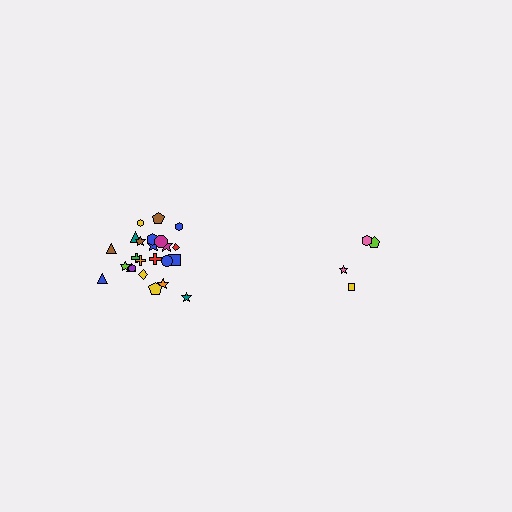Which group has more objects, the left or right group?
The left group.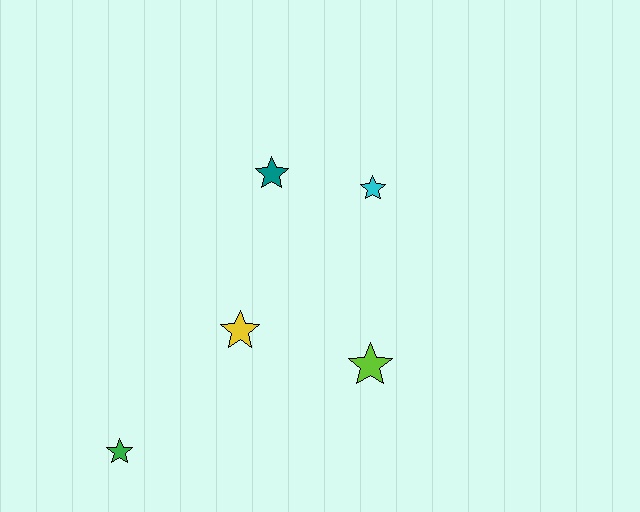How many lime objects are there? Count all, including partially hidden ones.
There is 1 lime object.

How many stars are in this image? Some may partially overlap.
There are 5 stars.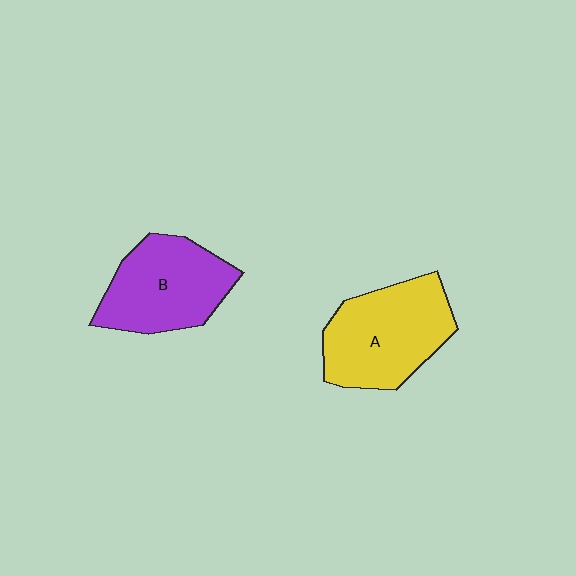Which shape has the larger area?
Shape A (yellow).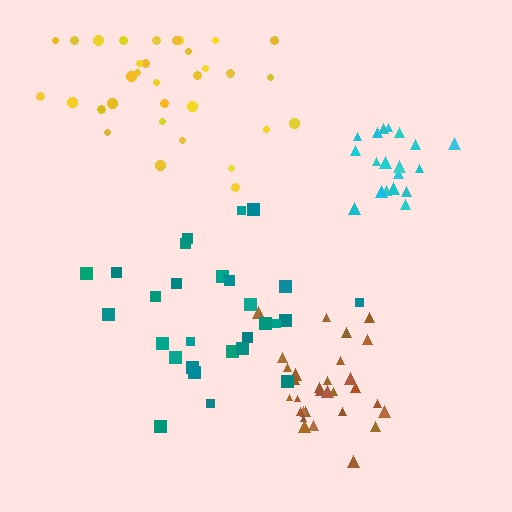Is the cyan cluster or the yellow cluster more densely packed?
Cyan.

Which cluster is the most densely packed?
Brown.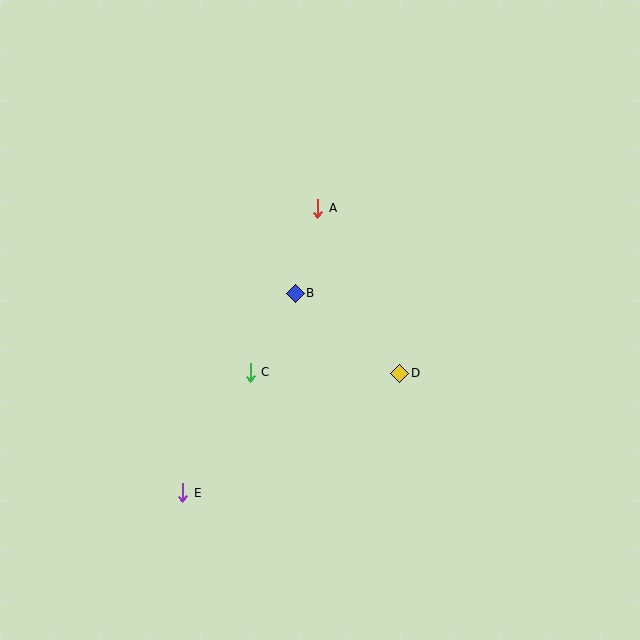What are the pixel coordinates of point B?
Point B is at (295, 293).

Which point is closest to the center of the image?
Point B at (295, 293) is closest to the center.